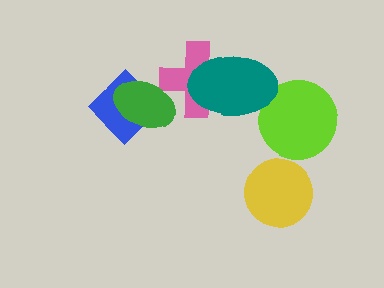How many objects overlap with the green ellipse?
2 objects overlap with the green ellipse.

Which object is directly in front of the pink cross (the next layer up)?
The teal ellipse is directly in front of the pink cross.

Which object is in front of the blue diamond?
The green ellipse is in front of the blue diamond.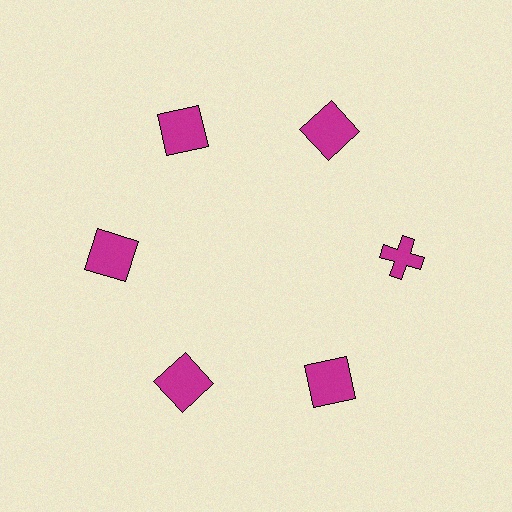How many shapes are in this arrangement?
There are 6 shapes arranged in a ring pattern.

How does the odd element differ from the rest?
It has a different shape: cross instead of square.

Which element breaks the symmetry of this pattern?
The magenta cross at roughly the 3 o'clock position breaks the symmetry. All other shapes are magenta squares.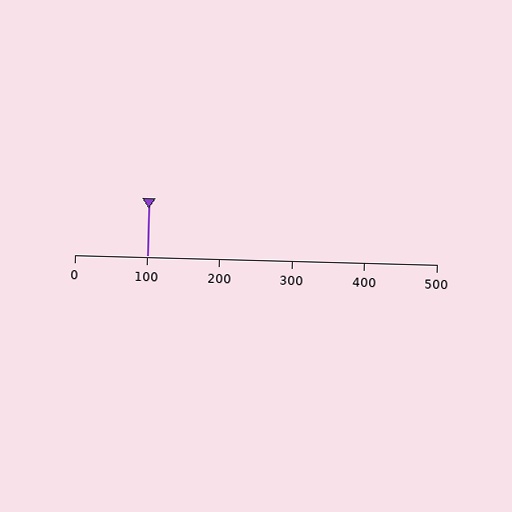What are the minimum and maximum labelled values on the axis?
The axis runs from 0 to 500.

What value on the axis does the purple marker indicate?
The marker indicates approximately 100.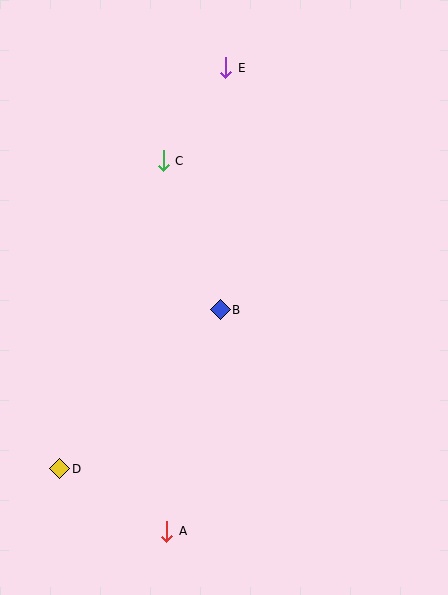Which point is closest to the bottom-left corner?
Point D is closest to the bottom-left corner.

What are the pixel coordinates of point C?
Point C is at (163, 161).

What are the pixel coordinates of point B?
Point B is at (220, 310).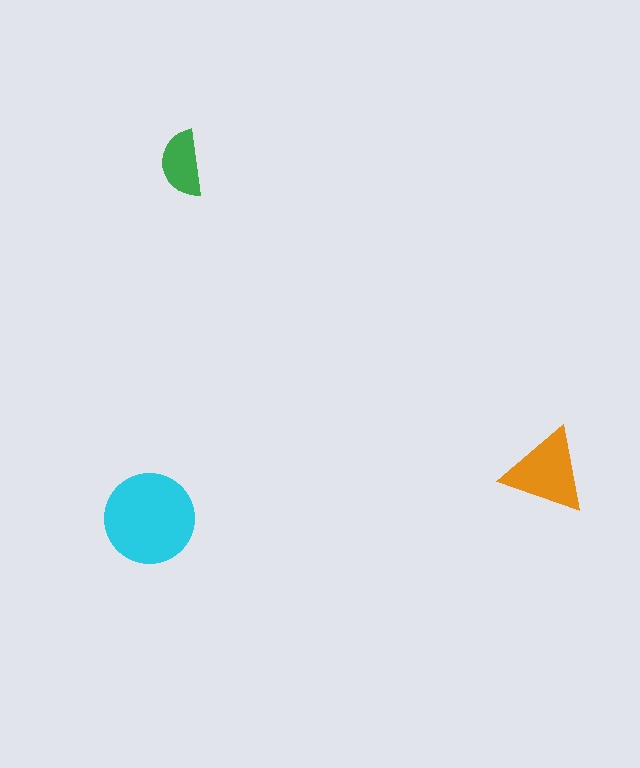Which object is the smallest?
The green semicircle.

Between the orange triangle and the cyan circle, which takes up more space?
The cyan circle.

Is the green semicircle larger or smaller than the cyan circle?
Smaller.